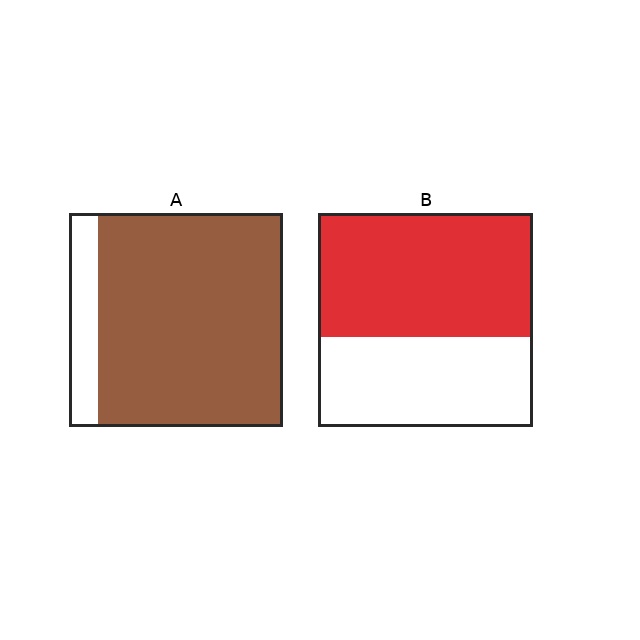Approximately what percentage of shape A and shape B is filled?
A is approximately 85% and B is approximately 60%.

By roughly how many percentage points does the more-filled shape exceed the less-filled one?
By roughly 30 percentage points (A over B).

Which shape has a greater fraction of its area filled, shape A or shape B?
Shape A.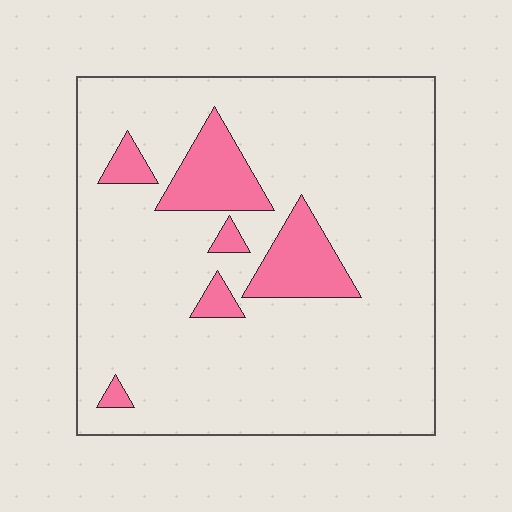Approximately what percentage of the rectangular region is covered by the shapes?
Approximately 15%.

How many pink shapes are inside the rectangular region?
6.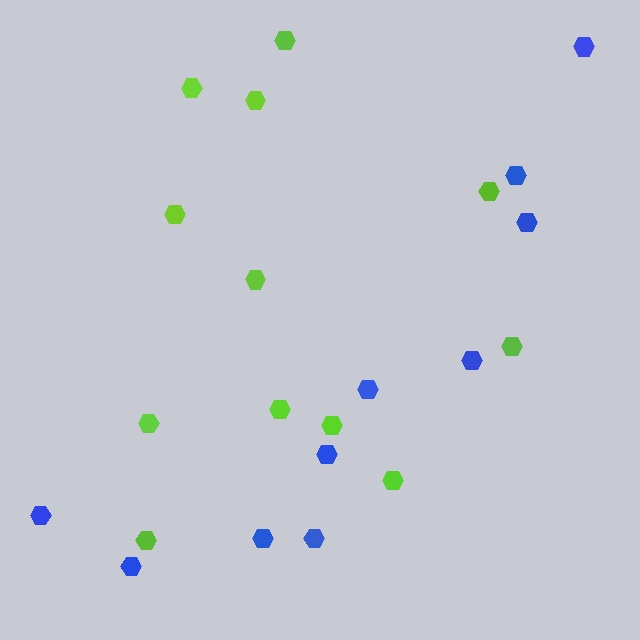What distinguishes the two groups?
There are 2 groups: one group of lime hexagons (12) and one group of blue hexagons (10).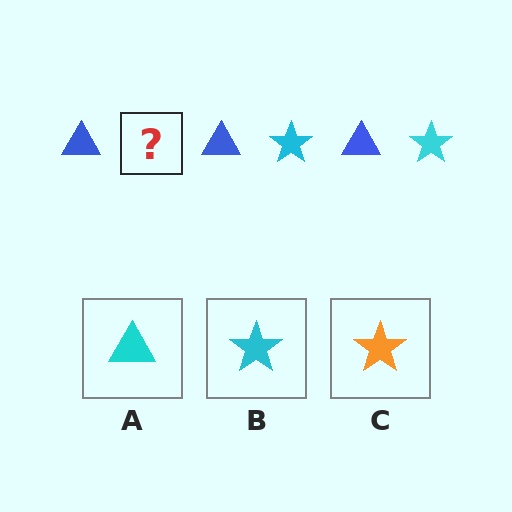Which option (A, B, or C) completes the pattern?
B.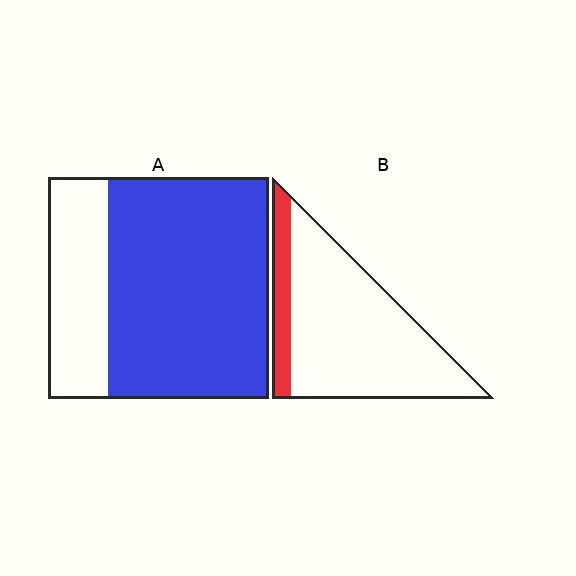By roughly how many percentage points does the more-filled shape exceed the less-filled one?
By roughly 55 percentage points (A over B).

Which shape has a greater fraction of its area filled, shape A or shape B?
Shape A.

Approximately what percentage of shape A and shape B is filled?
A is approximately 75% and B is approximately 15%.